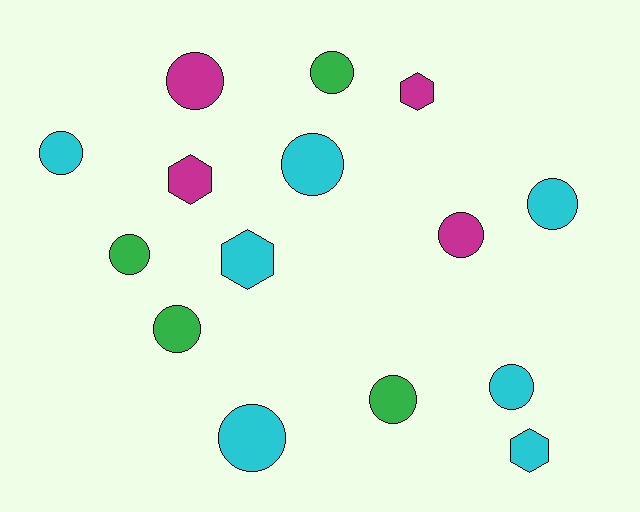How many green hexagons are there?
There are no green hexagons.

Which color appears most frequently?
Cyan, with 7 objects.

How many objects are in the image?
There are 15 objects.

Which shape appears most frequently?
Circle, with 11 objects.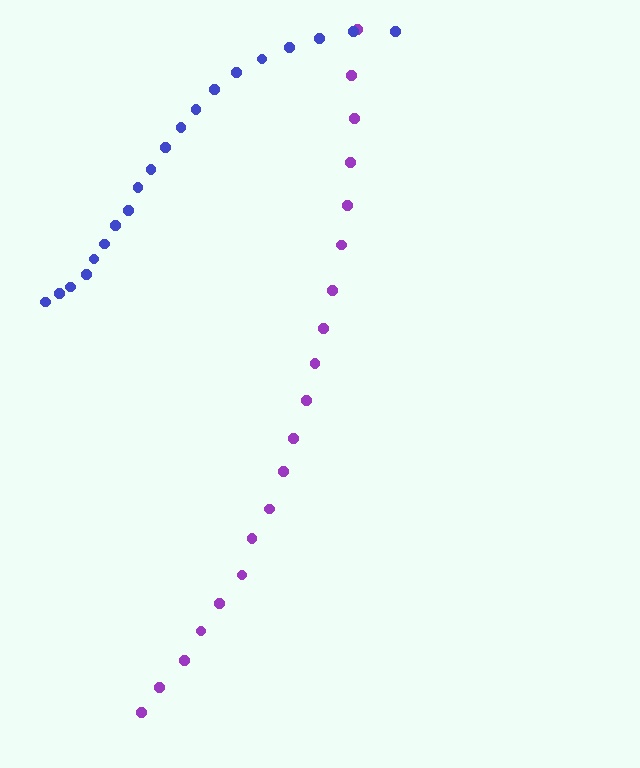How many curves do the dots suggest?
There are 2 distinct paths.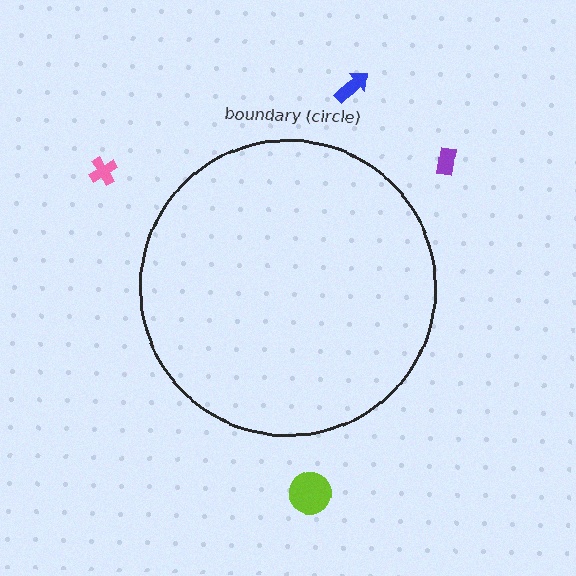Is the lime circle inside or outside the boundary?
Outside.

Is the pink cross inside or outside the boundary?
Outside.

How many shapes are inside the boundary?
0 inside, 4 outside.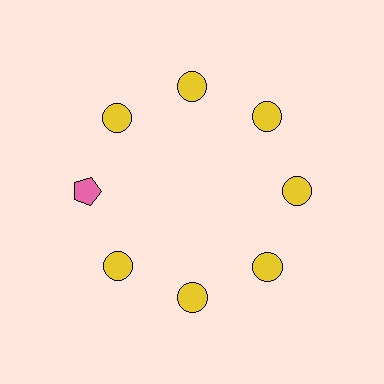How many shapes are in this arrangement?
There are 8 shapes arranged in a ring pattern.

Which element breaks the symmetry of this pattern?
The pink pentagon at roughly the 9 o'clock position breaks the symmetry. All other shapes are yellow circles.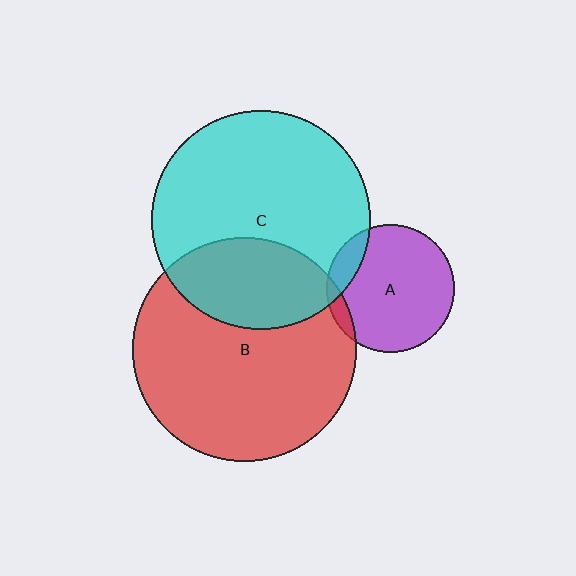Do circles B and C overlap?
Yes.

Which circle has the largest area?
Circle B (red).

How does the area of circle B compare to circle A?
Approximately 3.1 times.